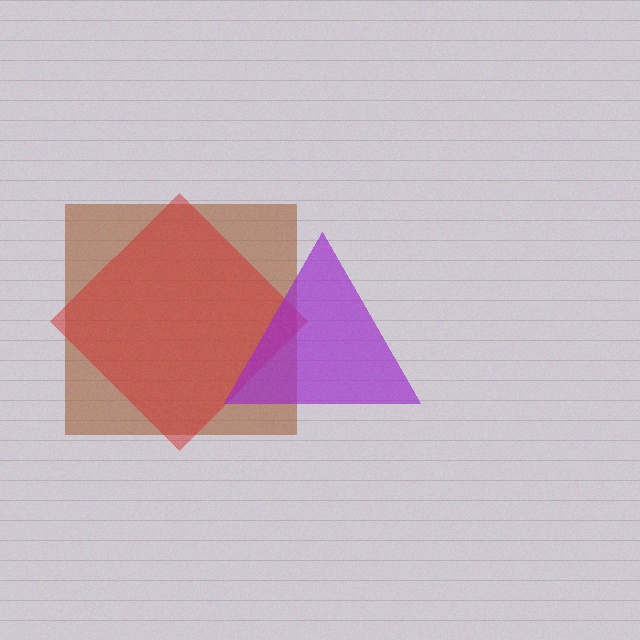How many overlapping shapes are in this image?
There are 3 overlapping shapes in the image.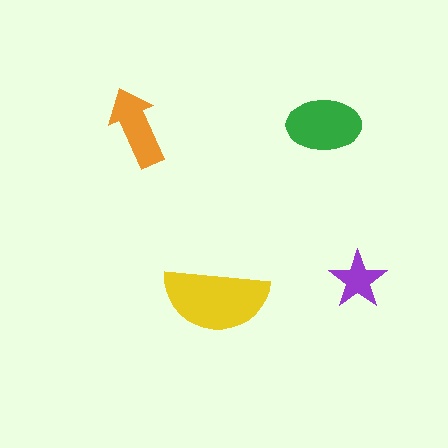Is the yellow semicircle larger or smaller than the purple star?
Larger.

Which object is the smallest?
The purple star.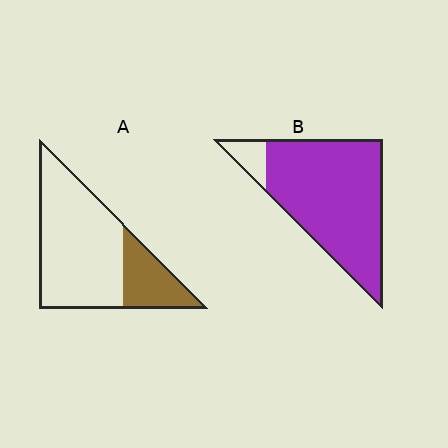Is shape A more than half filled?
No.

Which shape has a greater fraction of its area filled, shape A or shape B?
Shape B.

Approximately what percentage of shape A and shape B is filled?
A is approximately 25% and B is approximately 90%.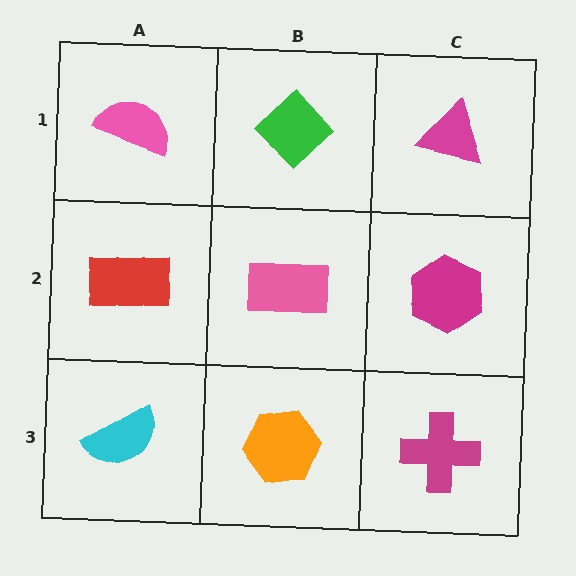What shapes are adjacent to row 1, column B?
A pink rectangle (row 2, column B), a pink semicircle (row 1, column A), a magenta triangle (row 1, column C).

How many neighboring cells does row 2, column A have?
3.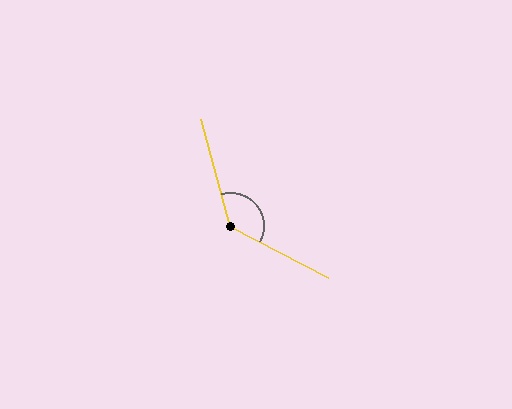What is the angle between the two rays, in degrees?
Approximately 133 degrees.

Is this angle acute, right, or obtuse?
It is obtuse.